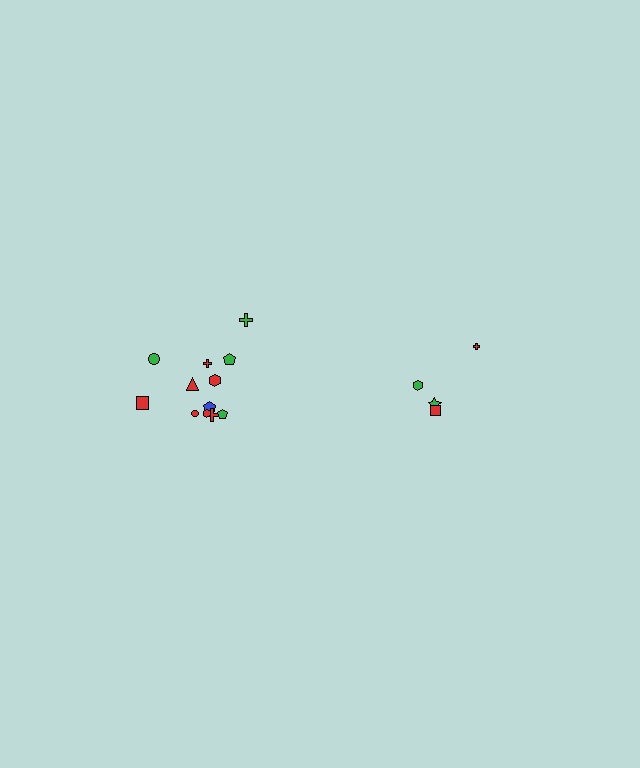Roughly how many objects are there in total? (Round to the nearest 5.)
Roughly 15 objects in total.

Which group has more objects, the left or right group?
The left group.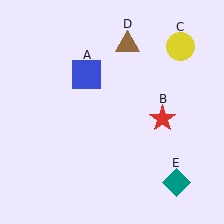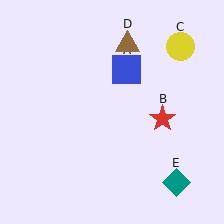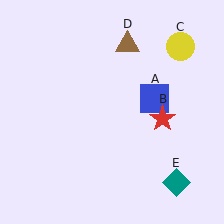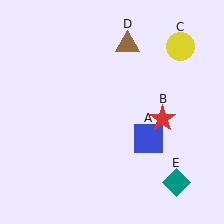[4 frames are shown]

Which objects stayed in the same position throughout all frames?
Red star (object B) and yellow circle (object C) and brown triangle (object D) and teal diamond (object E) remained stationary.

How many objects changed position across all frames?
1 object changed position: blue square (object A).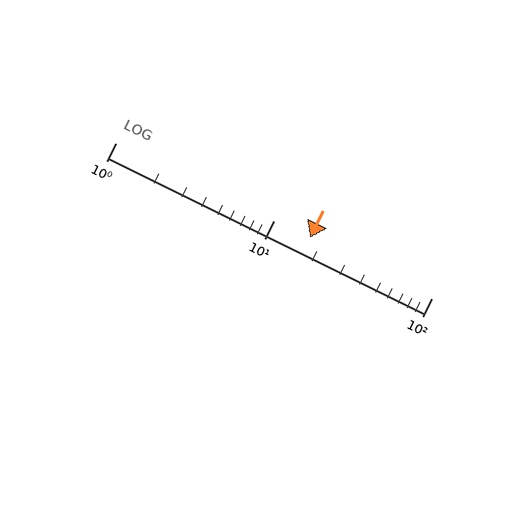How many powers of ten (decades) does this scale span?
The scale spans 2 decades, from 1 to 100.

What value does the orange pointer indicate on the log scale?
The pointer indicates approximately 17.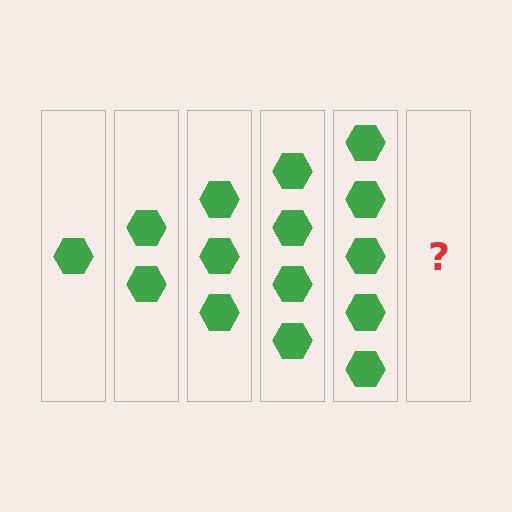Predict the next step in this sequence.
The next step is 6 hexagons.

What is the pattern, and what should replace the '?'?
The pattern is that each step adds one more hexagon. The '?' should be 6 hexagons.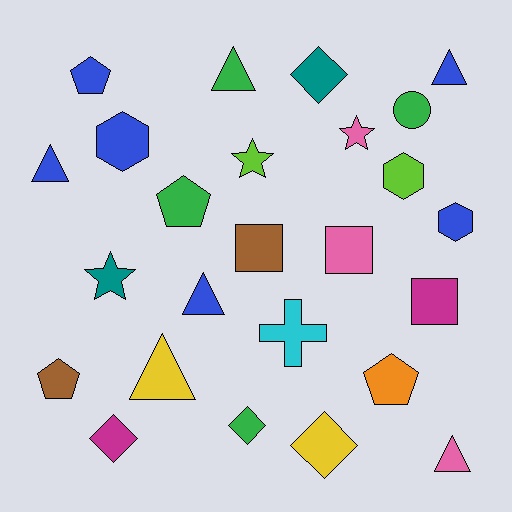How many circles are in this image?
There is 1 circle.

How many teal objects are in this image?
There are 2 teal objects.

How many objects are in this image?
There are 25 objects.